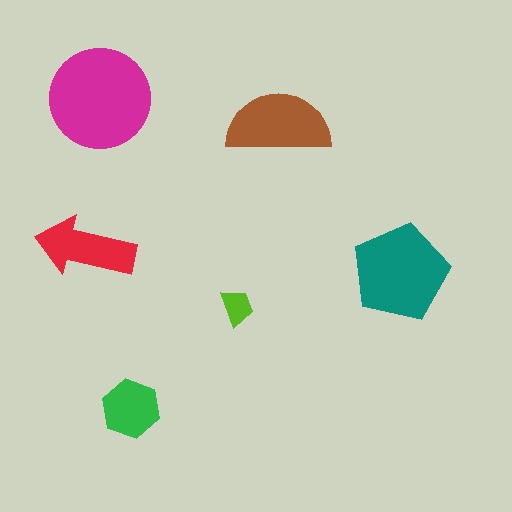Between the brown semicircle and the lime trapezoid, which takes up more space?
The brown semicircle.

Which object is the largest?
The magenta circle.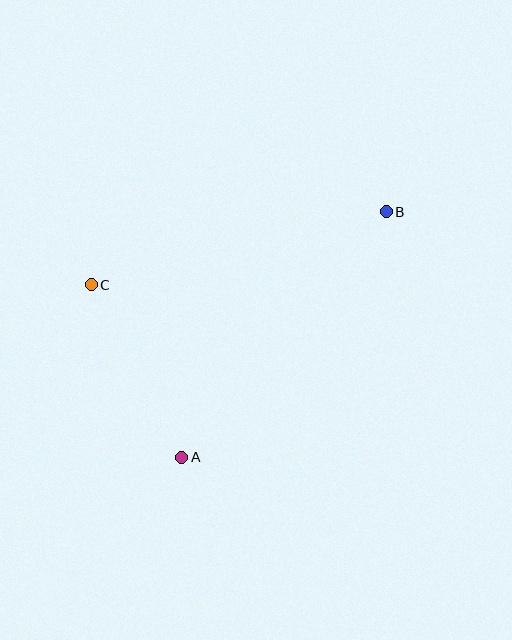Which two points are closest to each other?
Points A and C are closest to each other.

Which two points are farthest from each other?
Points A and B are farthest from each other.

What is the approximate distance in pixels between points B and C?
The distance between B and C is approximately 304 pixels.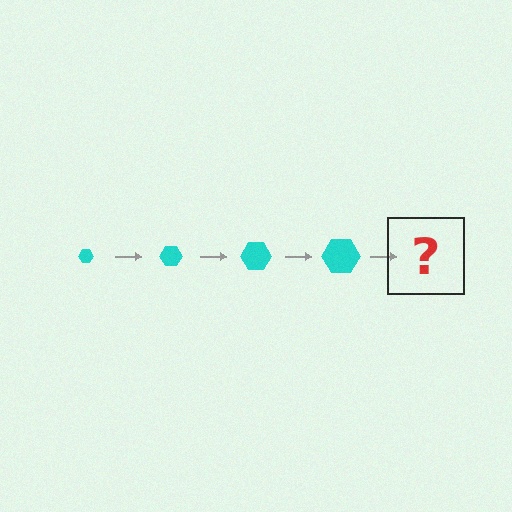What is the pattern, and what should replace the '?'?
The pattern is that the hexagon gets progressively larger each step. The '?' should be a cyan hexagon, larger than the previous one.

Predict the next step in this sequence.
The next step is a cyan hexagon, larger than the previous one.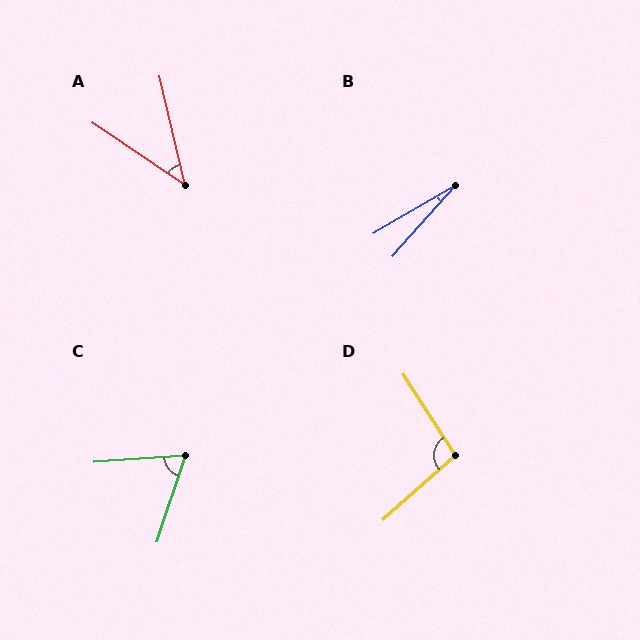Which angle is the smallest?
B, at approximately 18 degrees.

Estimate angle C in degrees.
Approximately 68 degrees.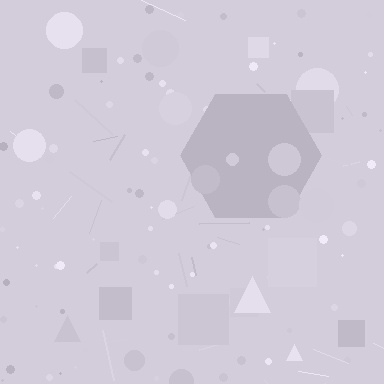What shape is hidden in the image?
A hexagon is hidden in the image.